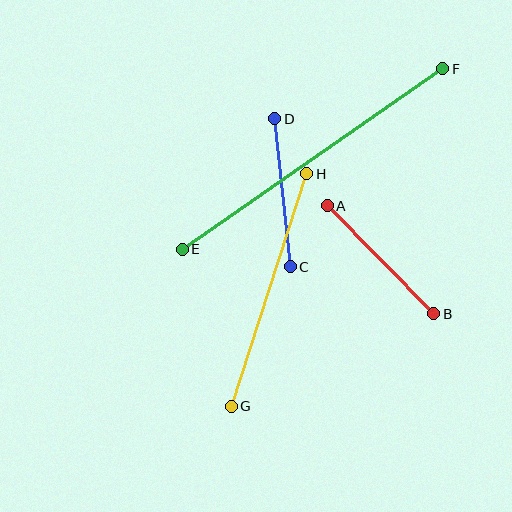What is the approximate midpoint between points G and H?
The midpoint is at approximately (269, 290) pixels.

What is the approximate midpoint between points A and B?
The midpoint is at approximately (380, 260) pixels.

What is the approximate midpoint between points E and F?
The midpoint is at approximately (312, 159) pixels.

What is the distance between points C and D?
The distance is approximately 149 pixels.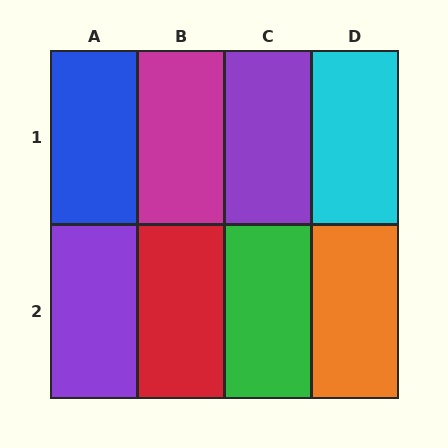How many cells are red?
1 cell is red.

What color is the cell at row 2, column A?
Purple.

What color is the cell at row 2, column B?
Red.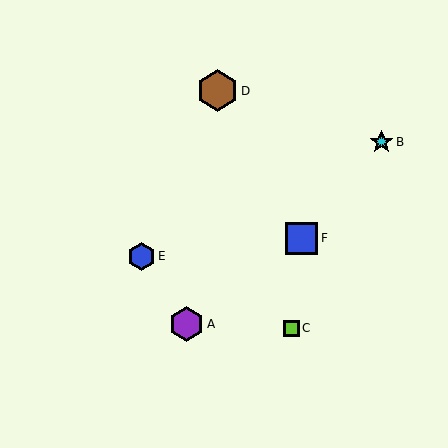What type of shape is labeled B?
Shape B is a cyan star.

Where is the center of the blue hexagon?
The center of the blue hexagon is at (141, 256).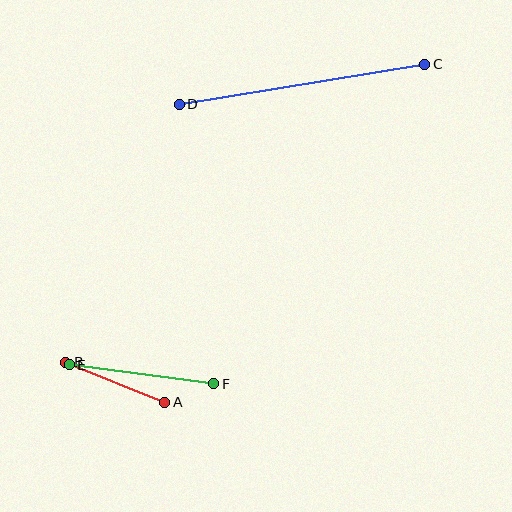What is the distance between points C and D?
The distance is approximately 249 pixels.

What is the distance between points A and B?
The distance is approximately 107 pixels.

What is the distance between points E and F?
The distance is approximately 145 pixels.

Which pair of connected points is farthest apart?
Points C and D are farthest apart.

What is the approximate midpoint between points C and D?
The midpoint is at approximately (302, 84) pixels.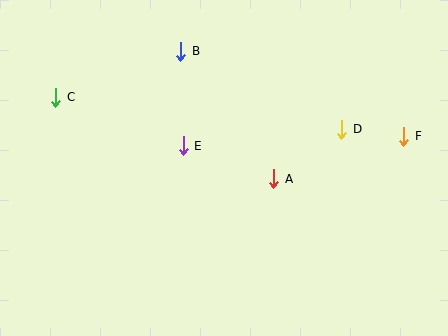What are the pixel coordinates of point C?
Point C is at (56, 97).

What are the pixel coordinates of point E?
Point E is at (183, 146).